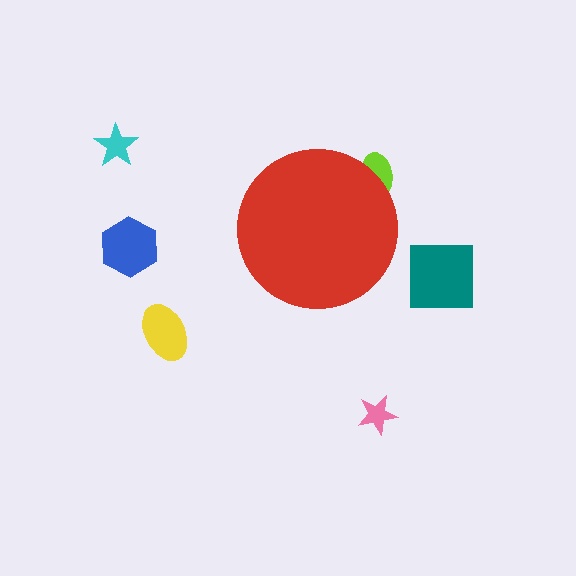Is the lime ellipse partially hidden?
Yes, the lime ellipse is partially hidden behind the red circle.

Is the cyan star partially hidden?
No, the cyan star is fully visible.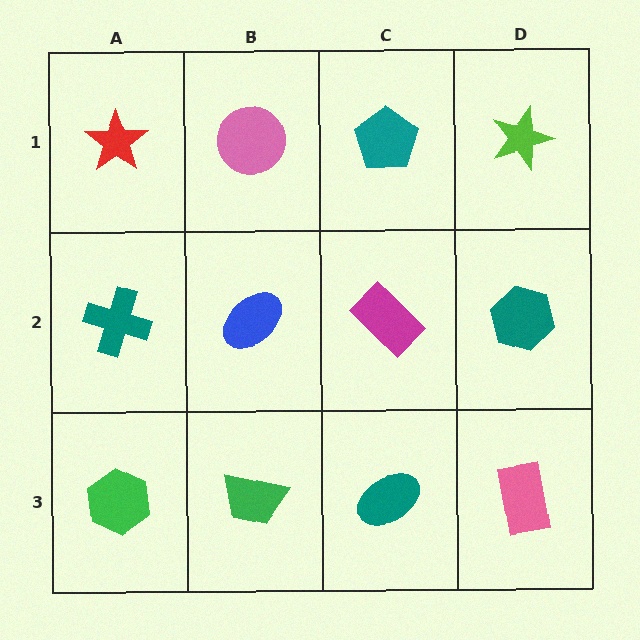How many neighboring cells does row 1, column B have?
3.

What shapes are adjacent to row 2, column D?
A lime star (row 1, column D), a pink rectangle (row 3, column D), a magenta rectangle (row 2, column C).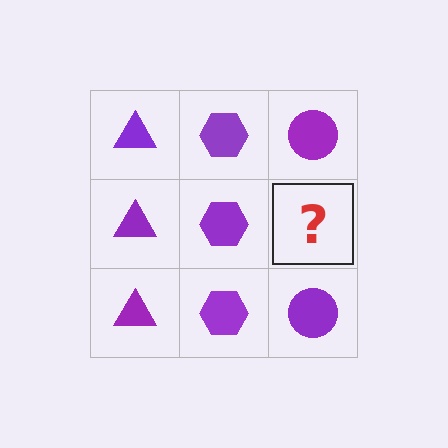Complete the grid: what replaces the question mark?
The question mark should be replaced with a purple circle.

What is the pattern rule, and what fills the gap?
The rule is that each column has a consistent shape. The gap should be filled with a purple circle.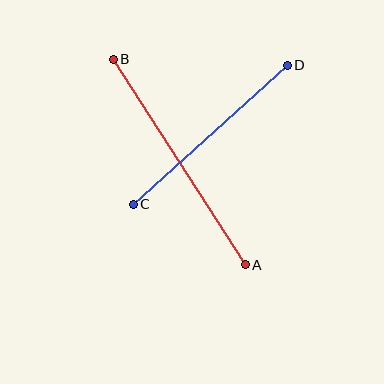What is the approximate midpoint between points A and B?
The midpoint is at approximately (179, 162) pixels.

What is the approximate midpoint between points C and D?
The midpoint is at approximately (210, 135) pixels.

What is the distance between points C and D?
The distance is approximately 207 pixels.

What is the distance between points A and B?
The distance is approximately 244 pixels.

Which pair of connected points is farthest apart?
Points A and B are farthest apart.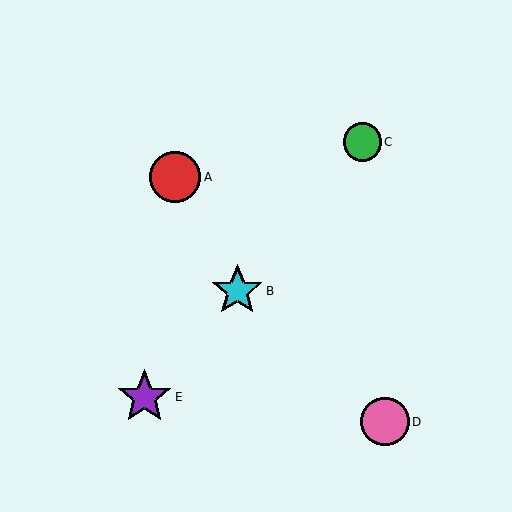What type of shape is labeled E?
Shape E is a purple star.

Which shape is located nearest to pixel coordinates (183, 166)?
The red circle (labeled A) at (175, 177) is nearest to that location.